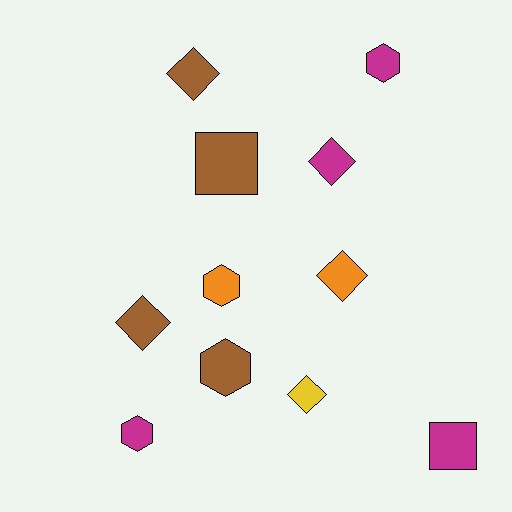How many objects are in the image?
There are 11 objects.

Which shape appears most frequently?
Diamond, with 5 objects.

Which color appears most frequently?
Brown, with 4 objects.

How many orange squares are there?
There are no orange squares.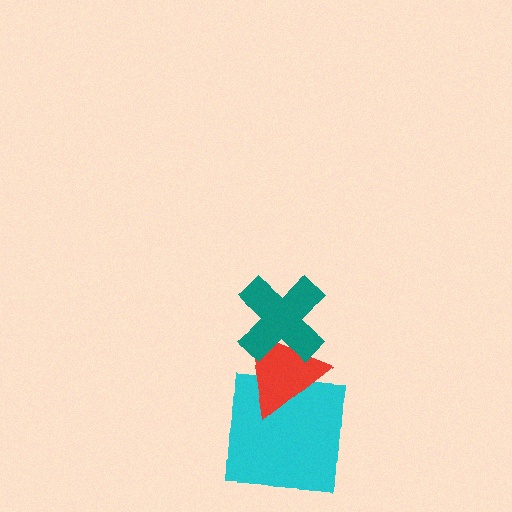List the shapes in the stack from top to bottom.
From top to bottom: the teal cross, the red triangle, the cyan square.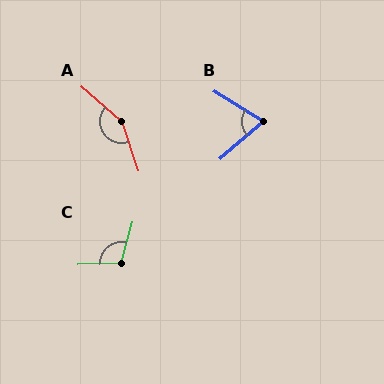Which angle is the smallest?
B, at approximately 72 degrees.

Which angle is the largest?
A, at approximately 149 degrees.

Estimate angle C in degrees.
Approximately 108 degrees.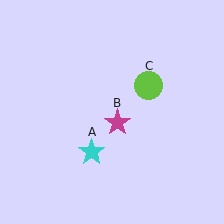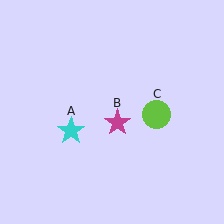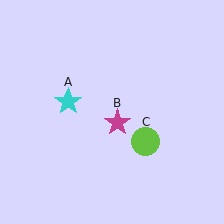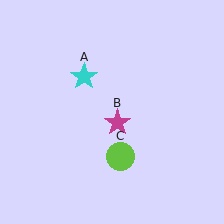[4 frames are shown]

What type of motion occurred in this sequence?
The cyan star (object A), lime circle (object C) rotated clockwise around the center of the scene.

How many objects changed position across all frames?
2 objects changed position: cyan star (object A), lime circle (object C).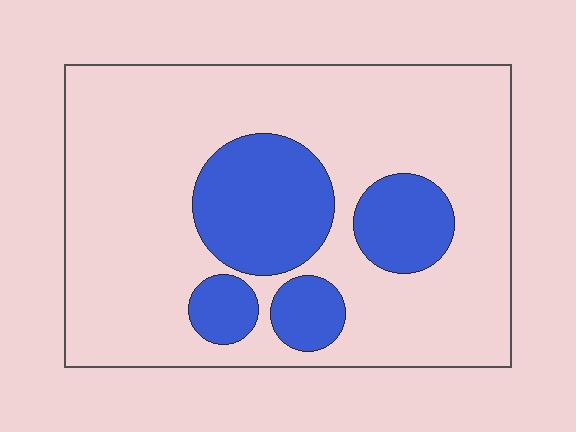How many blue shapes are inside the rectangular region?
4.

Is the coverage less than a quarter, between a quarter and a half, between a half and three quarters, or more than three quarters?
Less than a quarter.